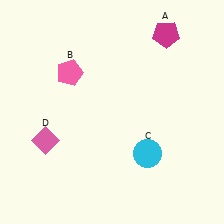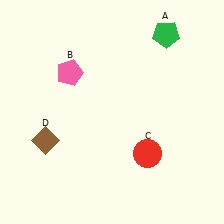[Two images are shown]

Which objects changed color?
A changed from magenta to green. C changed from cyan to red. D changed from pink to brown.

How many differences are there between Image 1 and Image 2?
There are 3 differences between the two images.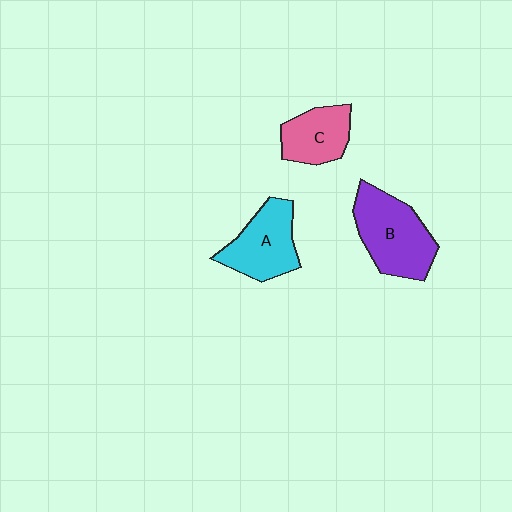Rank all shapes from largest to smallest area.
From largest to smallest: B (purple), A (cyan), C (pink).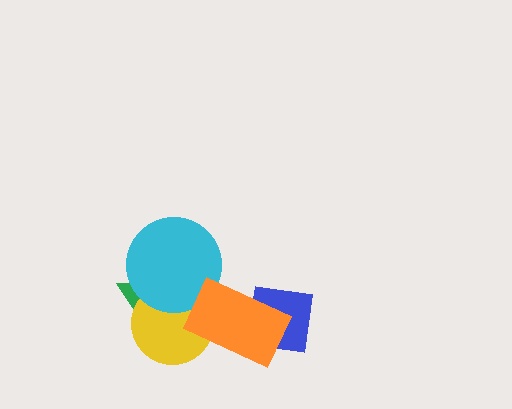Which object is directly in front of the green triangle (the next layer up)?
The yellow circle is directly in front of the green triangle.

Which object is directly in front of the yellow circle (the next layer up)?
The cyan circle is directly in front of the yellow circle.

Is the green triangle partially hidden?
Yes, it is partially covered by another shape.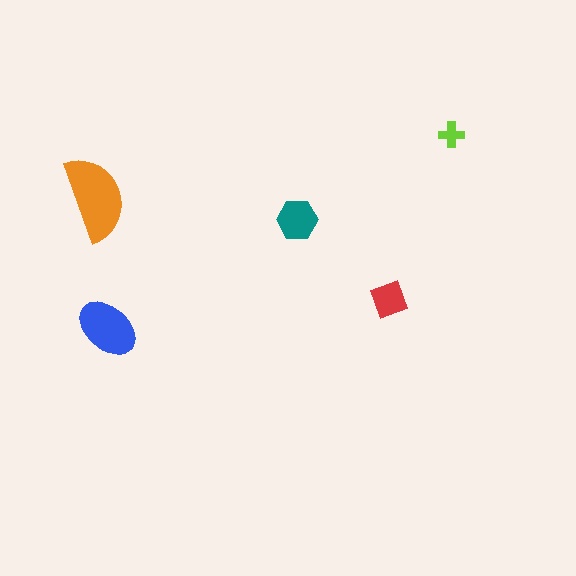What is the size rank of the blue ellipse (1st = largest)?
2nd.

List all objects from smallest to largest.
The lime cross, the red square, the teal hexagon, the blue ellipse, the orange semicircle.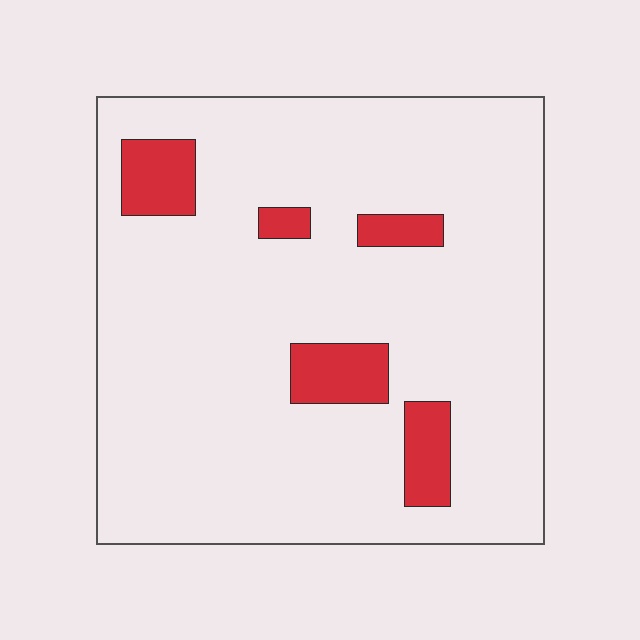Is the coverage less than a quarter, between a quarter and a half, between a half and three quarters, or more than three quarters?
Less than a quarter.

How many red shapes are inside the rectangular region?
5.